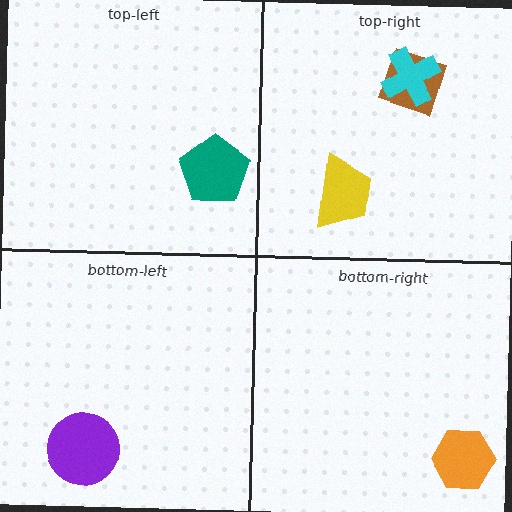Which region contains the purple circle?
The bottom-left region.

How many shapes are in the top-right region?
3.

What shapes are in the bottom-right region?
The orange hexagon.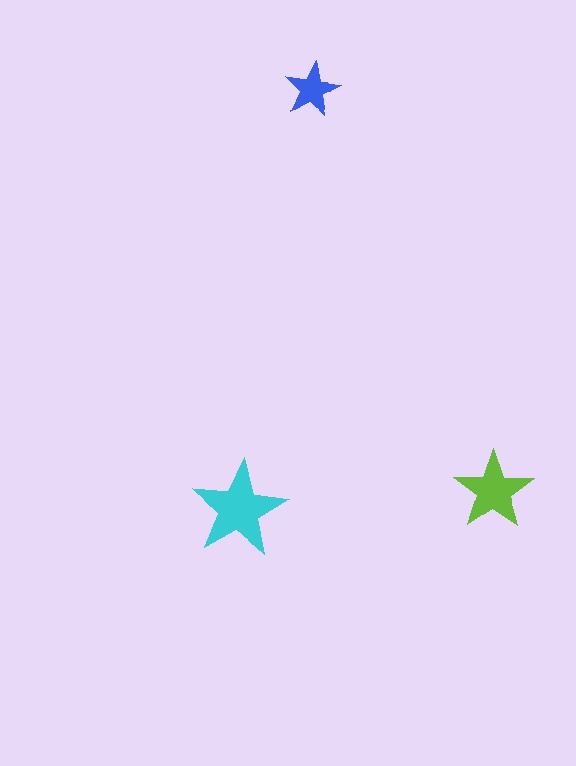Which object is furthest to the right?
The lime star is rightmost.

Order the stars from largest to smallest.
the cyan one, the lime one, the blue one.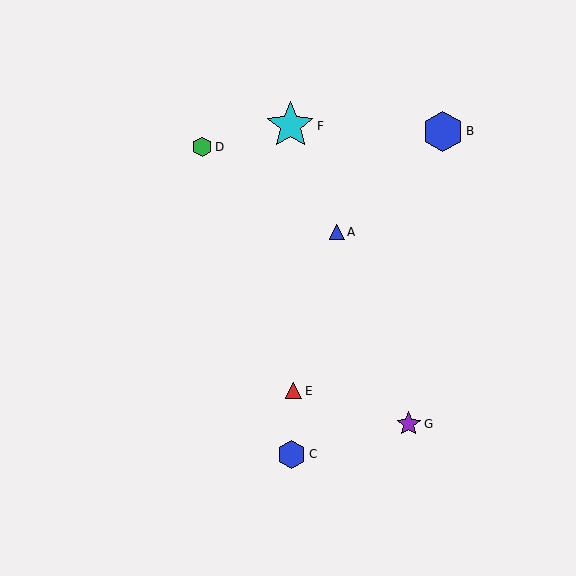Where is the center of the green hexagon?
The center of the green hexagon is at (202, 147).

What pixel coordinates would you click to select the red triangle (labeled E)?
Click at (294, 391) to select the red triangle E.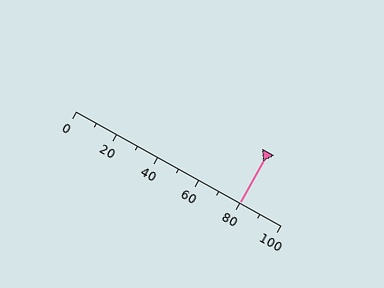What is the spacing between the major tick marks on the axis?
The major ticks are spaced 20 apart.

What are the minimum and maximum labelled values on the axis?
The axis runs from 0 to 100.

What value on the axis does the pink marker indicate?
The marker indicates approximately 80.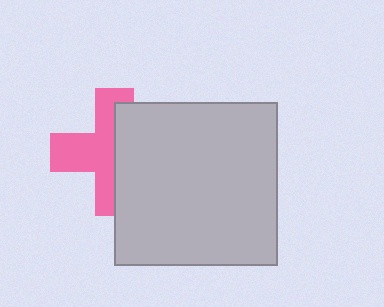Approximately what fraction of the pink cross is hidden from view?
Roughly 48% of the pink cross is hidden behind the light gray square.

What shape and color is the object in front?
The object in front is a light gray square.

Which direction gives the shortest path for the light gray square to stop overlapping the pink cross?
Moving right gives the shortest separation.